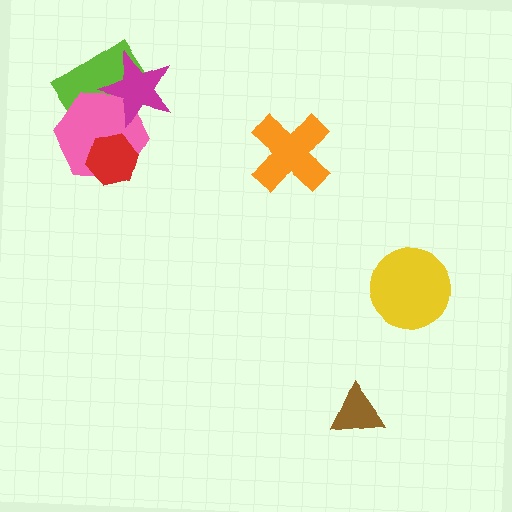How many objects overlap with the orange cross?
0 objects overlap with the orange cross.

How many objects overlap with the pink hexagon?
3 objects overlap with the pink hexagon.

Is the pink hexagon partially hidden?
Yes, it is partially covered by another shape.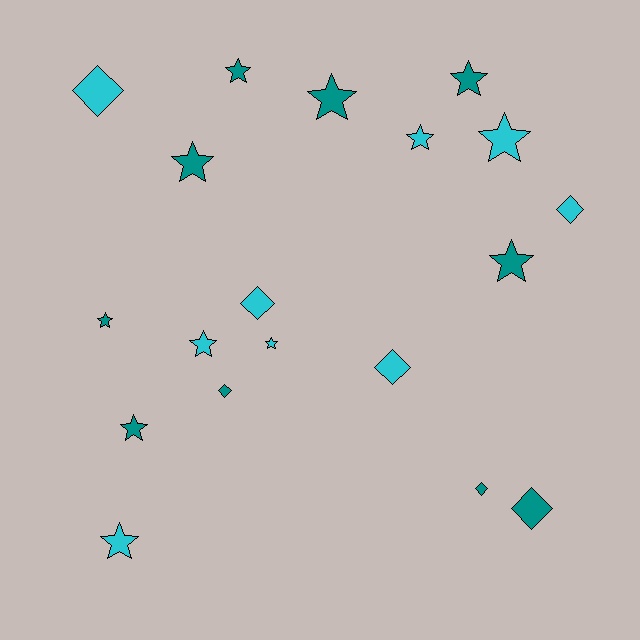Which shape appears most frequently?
Star, with 12 objects.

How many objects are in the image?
There are 19 objects.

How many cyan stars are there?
There are 5 cyan stars.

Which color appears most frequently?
Teal, with 10 objects.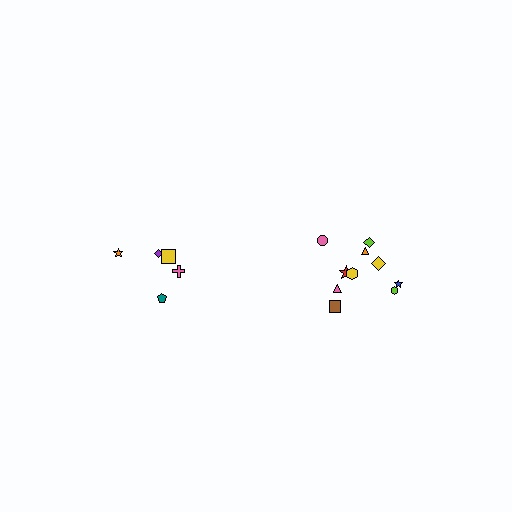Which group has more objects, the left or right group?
The right group.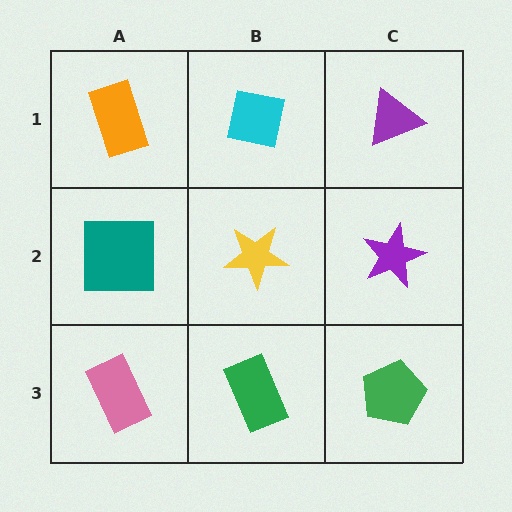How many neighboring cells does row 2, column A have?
3.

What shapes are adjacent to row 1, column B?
A yellow star (row 2, column B), an orange rectangle (row 1, column A), a purple triangle (row 1, column C).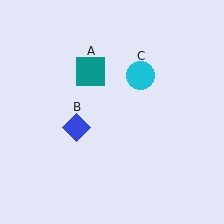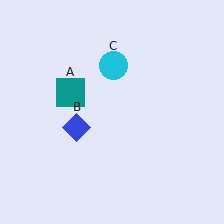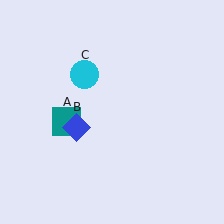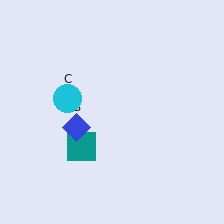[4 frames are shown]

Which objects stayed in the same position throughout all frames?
Blue diamond (object B) remained stationary.